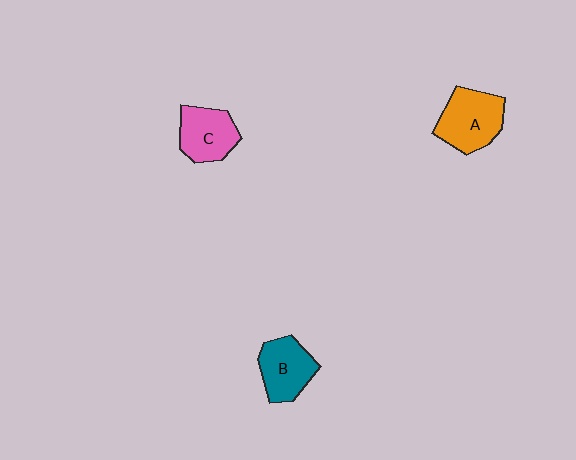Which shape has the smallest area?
Shape C (pink).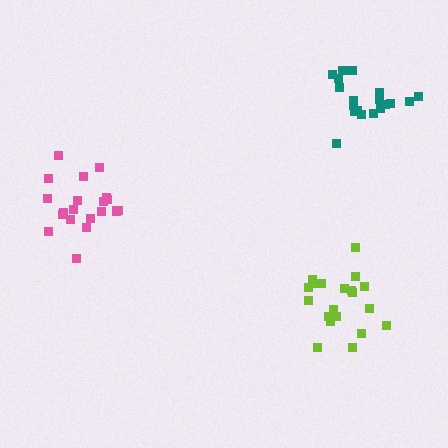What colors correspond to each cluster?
The clusters are colored: pink, teal, lime.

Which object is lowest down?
The lime cluster is bottommost.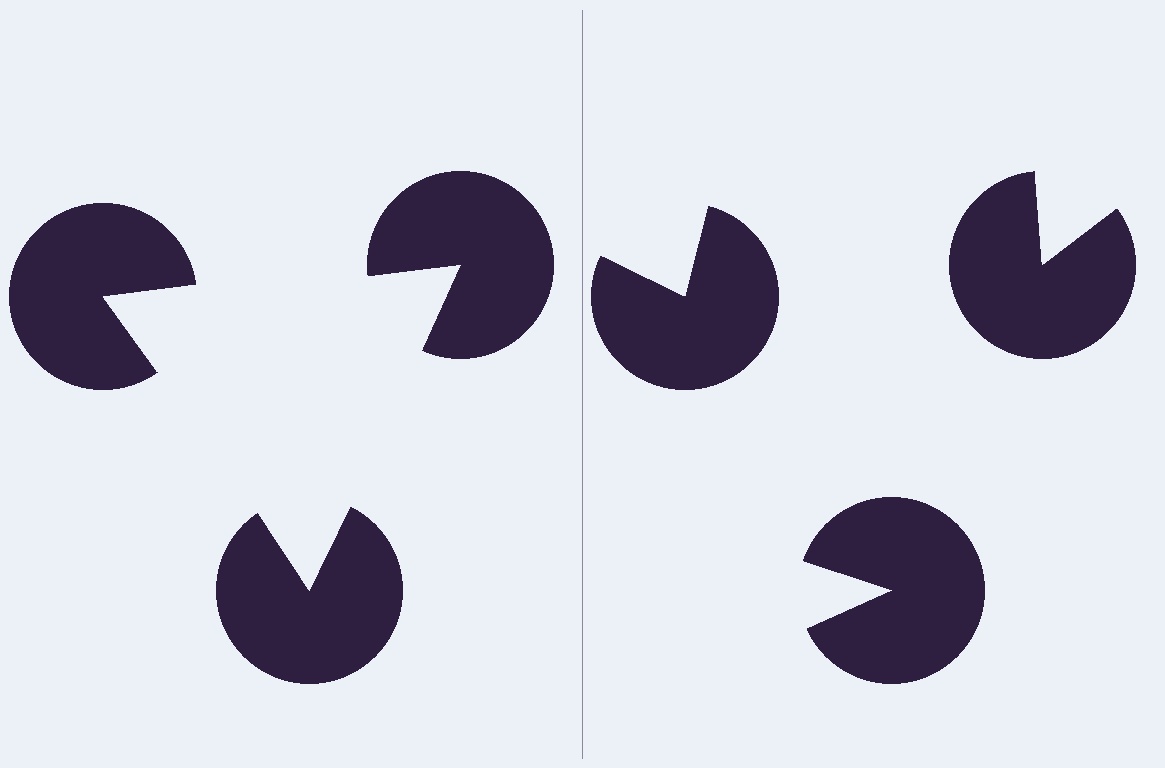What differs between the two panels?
The pac-man discs are positioned identically on both sides; only the wedge orientations differ. On the left they align to a triangle; on the right they are misaligned.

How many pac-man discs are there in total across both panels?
6 — 3 on each side.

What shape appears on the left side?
An illusory triangle.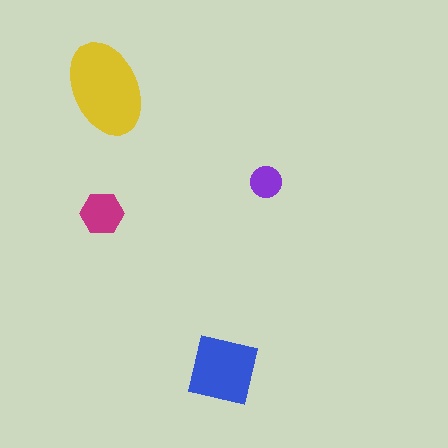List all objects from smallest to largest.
The purple circle, the magenta hexagon, the blue square, the yellow ellipse.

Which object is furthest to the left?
The magenta hexagon is leftmost.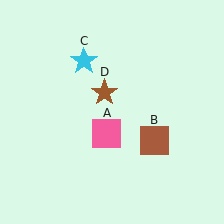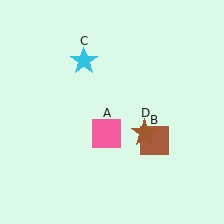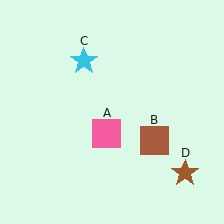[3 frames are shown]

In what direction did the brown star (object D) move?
The brown star (object D) moved down and to the right.